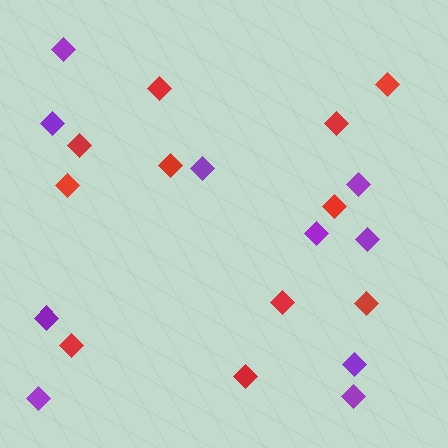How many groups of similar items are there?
There are 2 groups: one group of red diamonds (11) and one group of purple diamonds (10).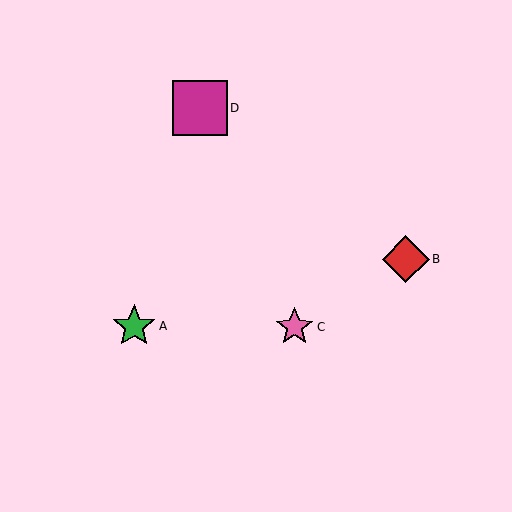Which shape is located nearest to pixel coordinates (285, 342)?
The pink star (labeled C) at (294, 327) is nearest to that location.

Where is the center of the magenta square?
The center of the magenta square is at (200, 108).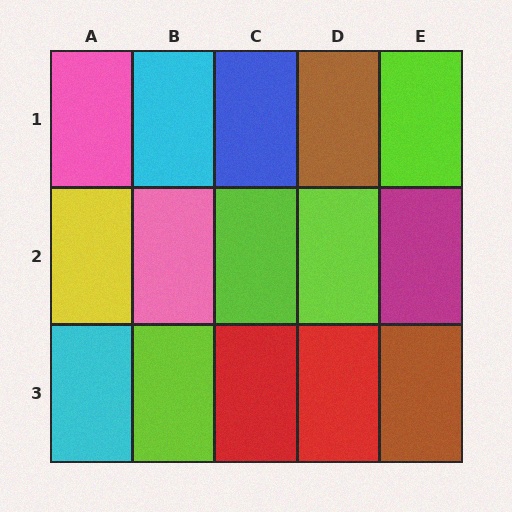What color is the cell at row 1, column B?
Cyan.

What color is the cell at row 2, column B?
Pink.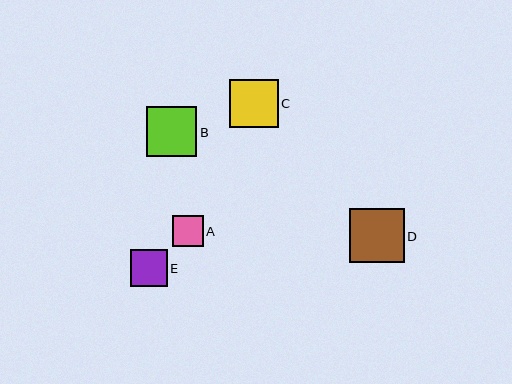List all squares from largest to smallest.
From largest to smallest: D, B, C, E, A.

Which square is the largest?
Square D is the largest with a size of approximately 54 pixels.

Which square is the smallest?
Square A is the smallest with a size of approximately 31 pixels.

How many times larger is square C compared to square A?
Square C is approximately 1.6 times the size of square A.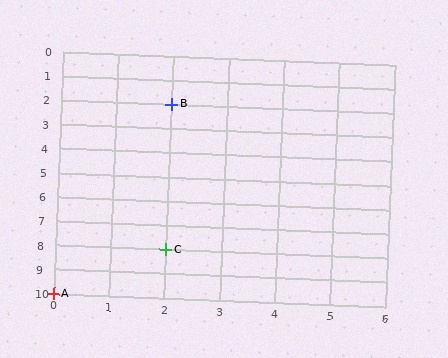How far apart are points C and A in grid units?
Points C and A are 2 columns and 2 rows apart (about 2.8 grid units diagonally).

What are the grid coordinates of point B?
Point B is at grid coordinates (2, 2).